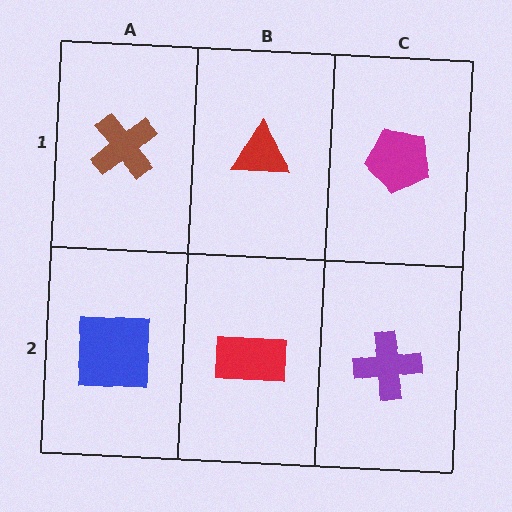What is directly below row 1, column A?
A blue square.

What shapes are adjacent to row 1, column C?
A purple cross (row 2, column C), a red triangle (row 1, column B).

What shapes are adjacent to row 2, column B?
A red triangle (row 1, column B), a blue square (row 2, column A), a purple cross (row 2, column C).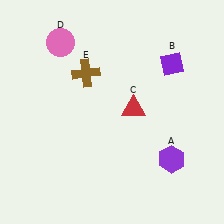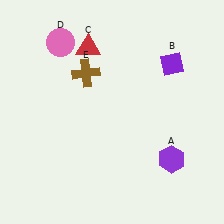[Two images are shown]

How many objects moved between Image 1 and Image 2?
1 object moved between the two images.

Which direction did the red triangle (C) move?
The red triangle (C) moved up.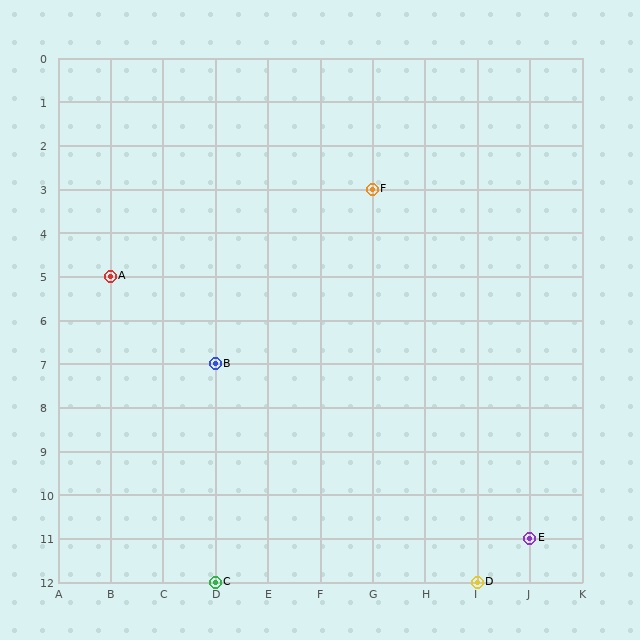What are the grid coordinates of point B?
Point B is at grid coordinates (D, 7).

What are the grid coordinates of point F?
Point F is at grid coordinates (G, 3).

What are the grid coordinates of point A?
Point A is at grid coordinates (B, 5).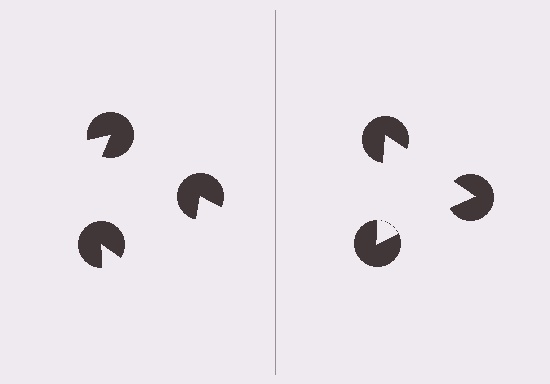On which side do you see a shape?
An illusory triangle appears on the right side. On the left side the wedge cuts are rotated, so no coherent shape forms.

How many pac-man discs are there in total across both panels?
6 — 3 on each side.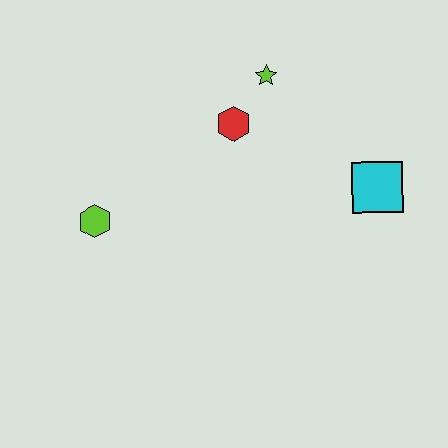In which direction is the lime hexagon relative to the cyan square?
The lime hexagon is to the left of the cyan square.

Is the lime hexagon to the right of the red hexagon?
No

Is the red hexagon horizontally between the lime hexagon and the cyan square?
Yes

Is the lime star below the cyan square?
No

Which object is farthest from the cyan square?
The lime hexagon is farthest from the cyan square.